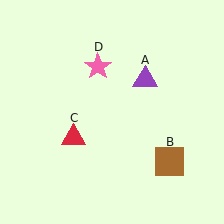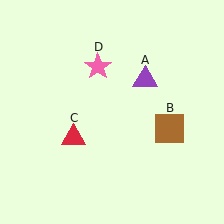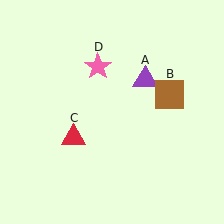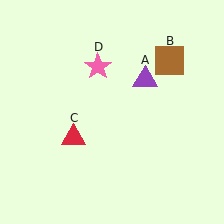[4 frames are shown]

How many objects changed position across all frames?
1 object changed position: brown square (object B).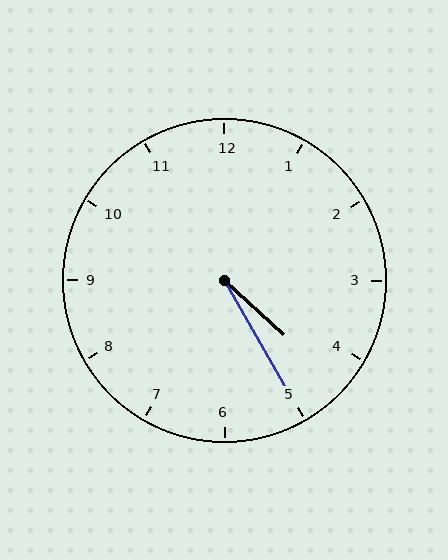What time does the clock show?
4:25.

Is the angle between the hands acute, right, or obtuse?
It is acute.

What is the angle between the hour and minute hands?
Approximately 18 degrees.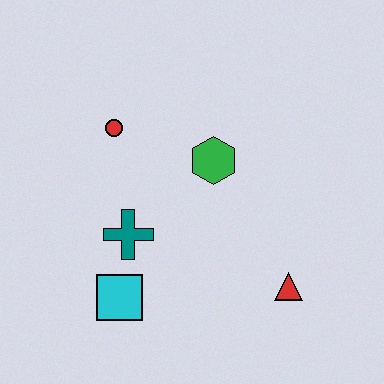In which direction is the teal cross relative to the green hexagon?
The teal cross is to the left of the green hexagon.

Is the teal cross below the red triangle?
No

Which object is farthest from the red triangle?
The red circle is farthest from the red triangle.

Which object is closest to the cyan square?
The teal cross is closest to the cyan square.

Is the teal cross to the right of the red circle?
Yes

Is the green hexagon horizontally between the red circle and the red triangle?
Yes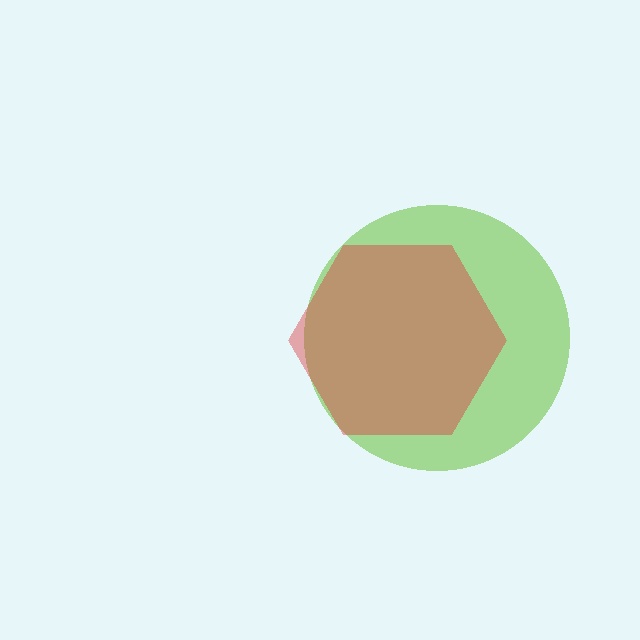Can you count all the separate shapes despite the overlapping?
Yes, there are 2 separate shapes.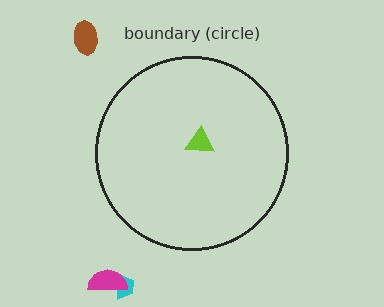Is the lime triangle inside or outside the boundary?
Inside.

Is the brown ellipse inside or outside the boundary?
Outside.